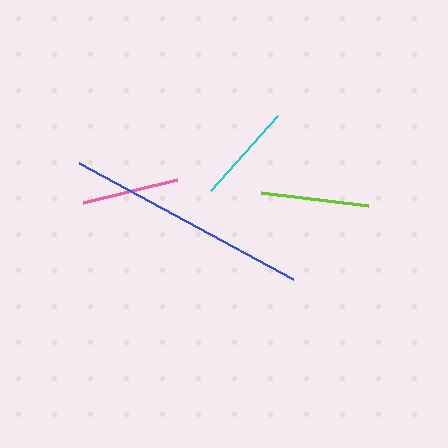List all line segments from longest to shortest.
From longest to shortest: blue, lime, cyan, pink.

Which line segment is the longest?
The blue line is the longest at approximately 244 pixels.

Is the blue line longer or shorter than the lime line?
The blue line is longer than the lime line.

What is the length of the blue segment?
The blue segment is approximately 244 pixels long.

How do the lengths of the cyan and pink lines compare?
The cyan and pink lines are approximately the same length.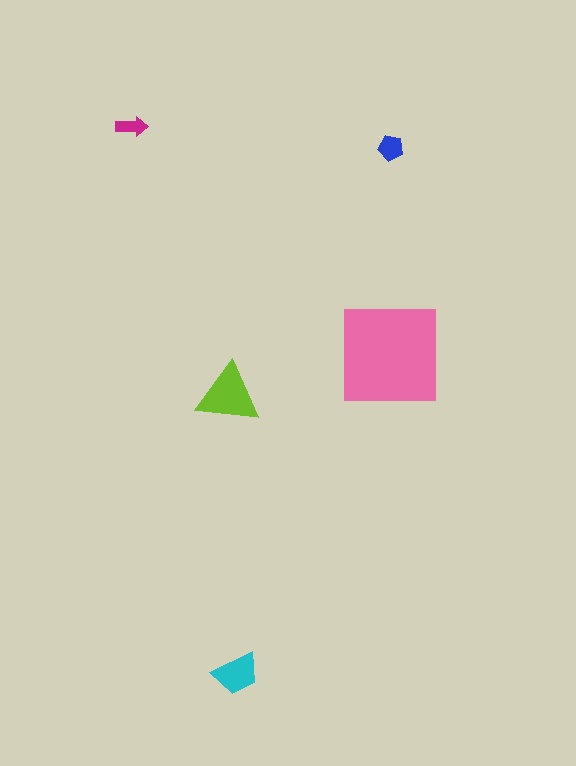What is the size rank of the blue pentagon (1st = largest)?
4th.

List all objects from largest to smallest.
The pink square, the lime triangle, the cyan trapezoid, the blue pentagon, the magenta arrow.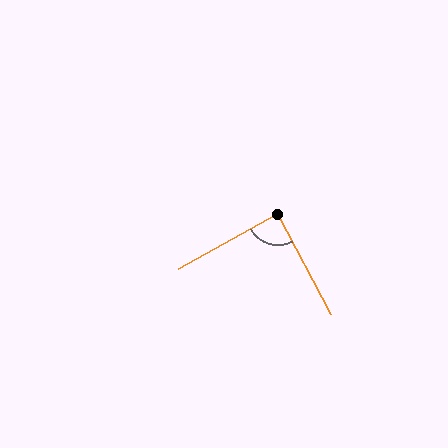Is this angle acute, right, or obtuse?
It is approximately a right angle.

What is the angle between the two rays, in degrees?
Approximately 89 degrees.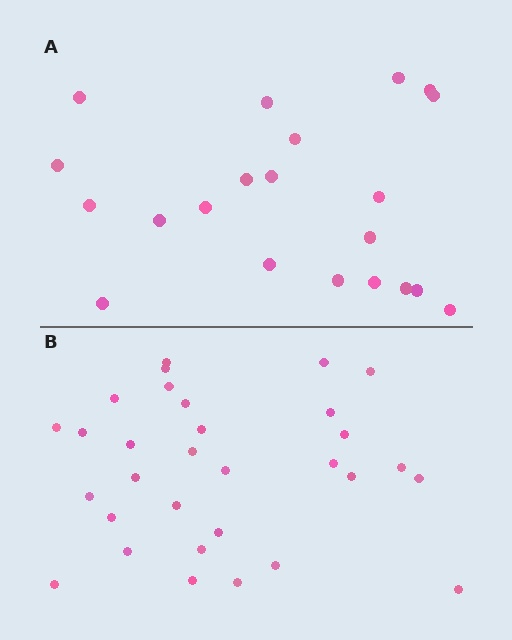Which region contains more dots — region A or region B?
Region B (the bottom region) has more dots.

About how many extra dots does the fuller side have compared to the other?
Region B has roughly 10 or so more dots than region A.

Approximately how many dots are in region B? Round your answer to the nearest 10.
About 30 dots. (The exact count is 31, which rounds to 30.)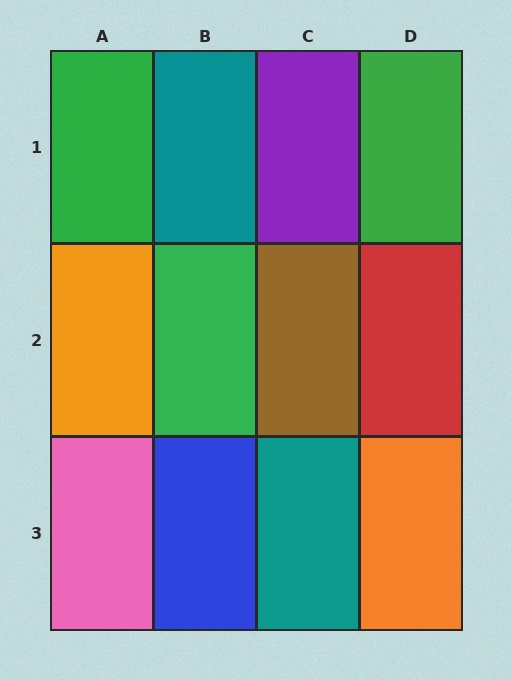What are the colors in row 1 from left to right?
Green, teal, purple, green.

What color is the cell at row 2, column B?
Green.